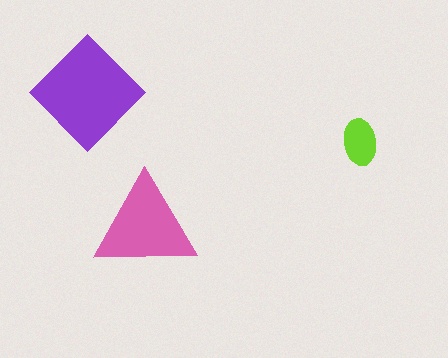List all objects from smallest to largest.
The lime ellipse, the pink triangle, the purple diamond.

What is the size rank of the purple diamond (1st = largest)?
1st.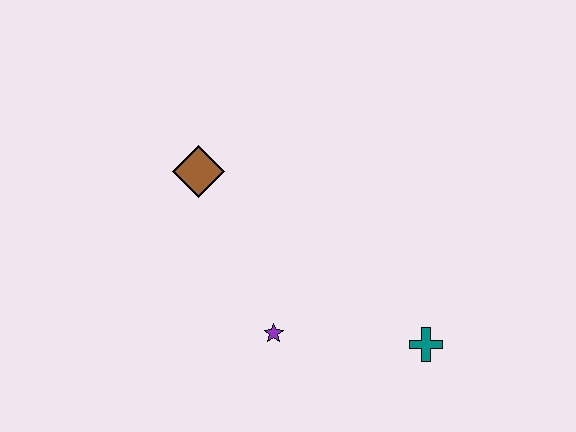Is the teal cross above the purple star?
No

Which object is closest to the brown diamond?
The purple star is closest to the brown diamond.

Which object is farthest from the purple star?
The brown diamond is farthest from the purple star.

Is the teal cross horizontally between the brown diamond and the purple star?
No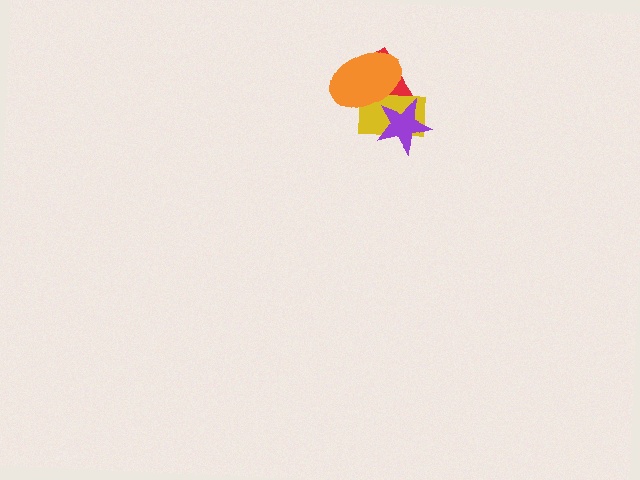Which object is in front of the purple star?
The orange ellipse is in front of the purple star.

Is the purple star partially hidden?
Yes, it is partially covered by another shape.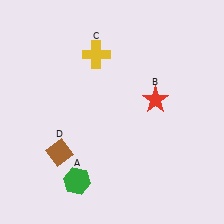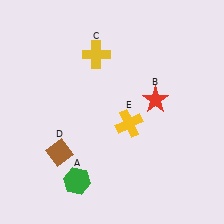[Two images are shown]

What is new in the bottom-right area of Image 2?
A yellow cross (E) was added in the bottom-right area of Image 2.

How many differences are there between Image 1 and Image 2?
There is 1 difference between the two images.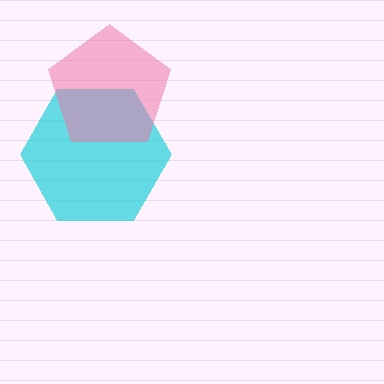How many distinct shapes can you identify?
There are 2 distinct shapes: a cyan hexagon, a pink pentagon.